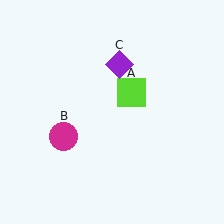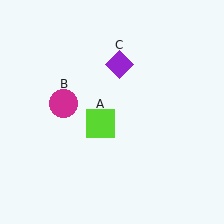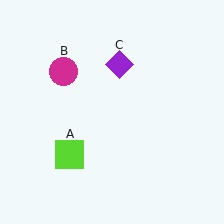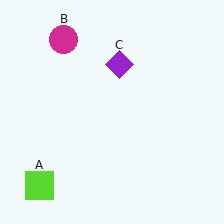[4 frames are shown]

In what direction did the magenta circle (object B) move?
The magenta circle (object B) moved up.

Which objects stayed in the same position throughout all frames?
Purple diamond (object C) remained stationary.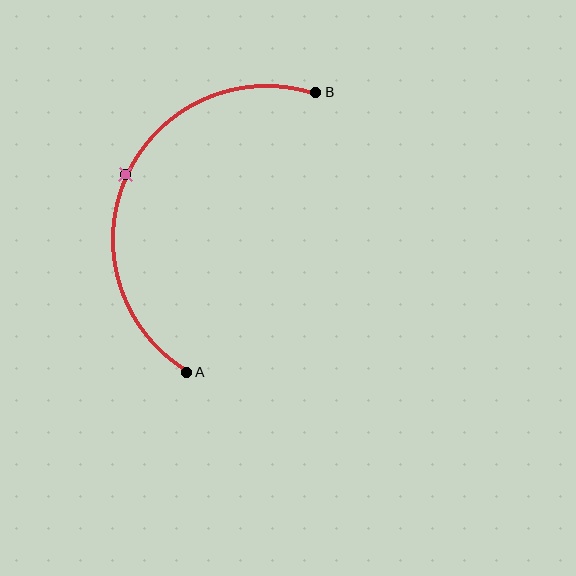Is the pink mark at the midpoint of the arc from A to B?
Yes. The pink mark lies on the arc at equal arc-length from both A and B — it is the arc midpoint.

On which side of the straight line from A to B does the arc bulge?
The arc bulges to the left of the straight line connecting A and B.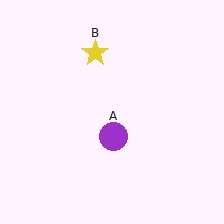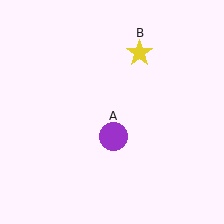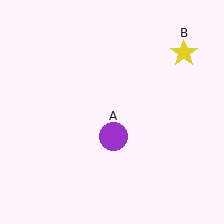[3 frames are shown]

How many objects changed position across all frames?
1 object changed position: yellow star (object B).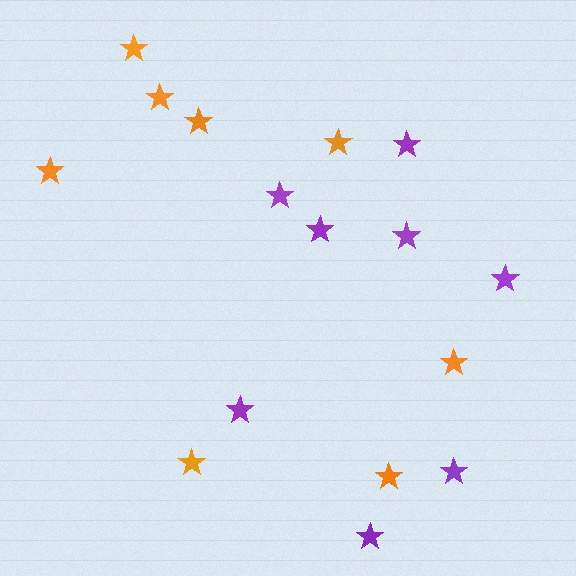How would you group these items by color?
There are 2 groups: one group of purple stars (8) and one group of orange stars (8).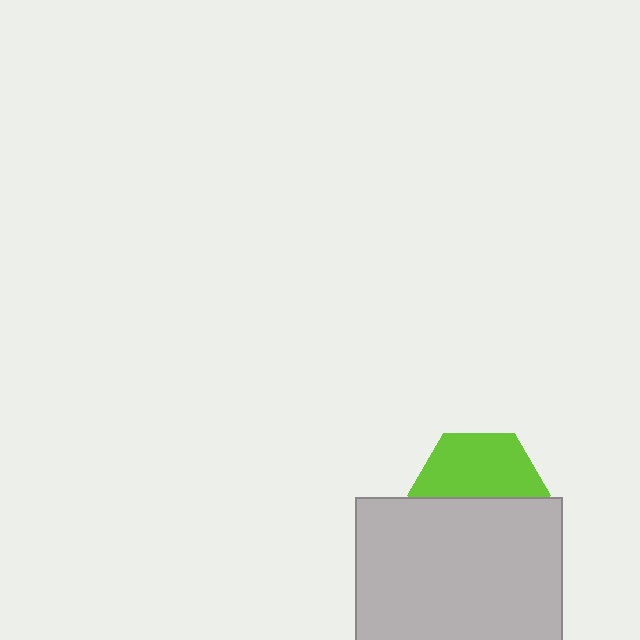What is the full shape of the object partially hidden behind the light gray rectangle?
The partially hidden object is a lime hexagon.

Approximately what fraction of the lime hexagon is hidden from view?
Roughly 48% of the lime hexagon is hidden behind the light gray rectangle.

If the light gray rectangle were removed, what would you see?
You would see the complete lime hexagon.